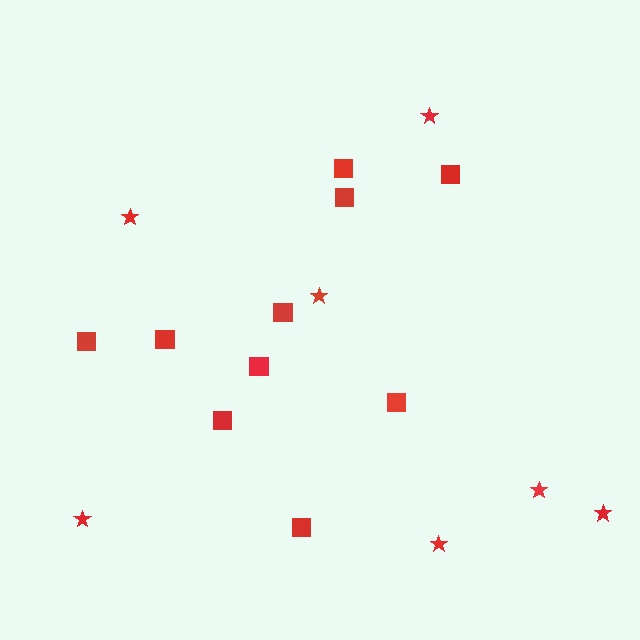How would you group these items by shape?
There are 2 groups: one group of stars (7) and one group of squares (10).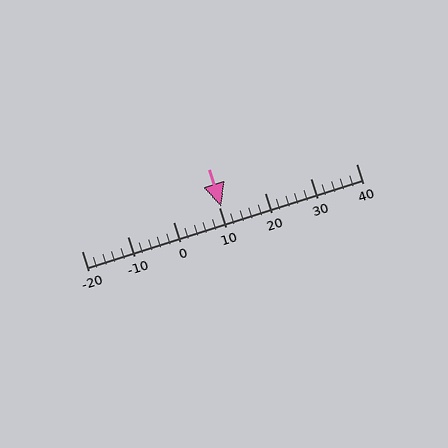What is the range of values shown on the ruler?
The ruler shows values from -20 to 40.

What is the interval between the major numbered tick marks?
The major tick marks are spaced 10 units apart.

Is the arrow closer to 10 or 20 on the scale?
The arrow is closer to 10.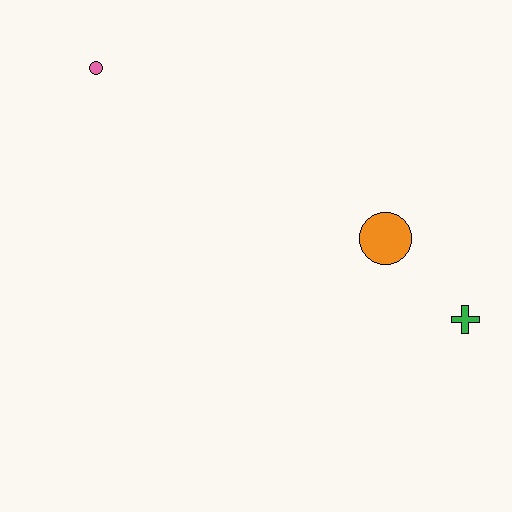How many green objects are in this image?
There is 1 green object.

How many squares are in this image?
There are no squares.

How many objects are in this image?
There are 3 objects.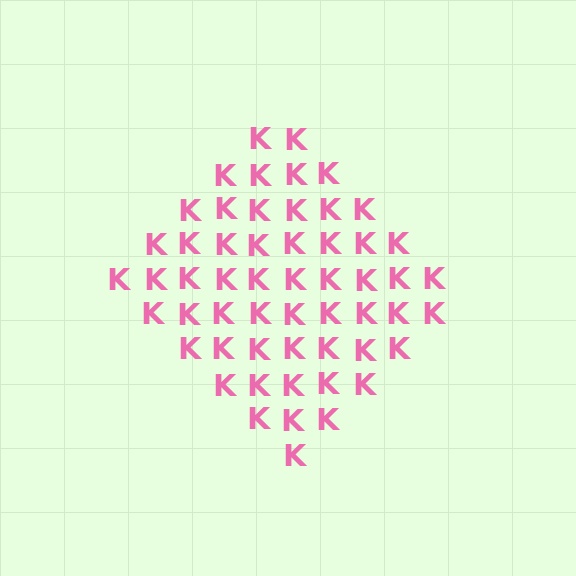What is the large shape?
The large shape is a diamond.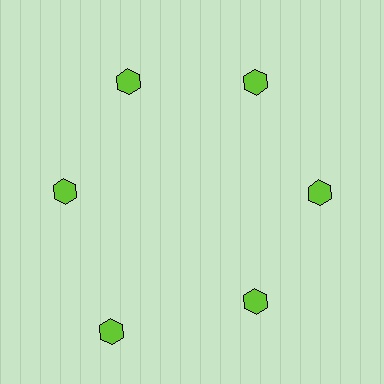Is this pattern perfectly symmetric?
No. The 6 lime hexagons are arranged in a ring, but one element near the 7 o'clock position is pushed outward from the center, breaking the 6-fold rotational symmetry.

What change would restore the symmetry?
The symmetry would be restored by moving it inward, back onto the ring so that all 6 hexagons sit at equal angles and equal distance from the center.